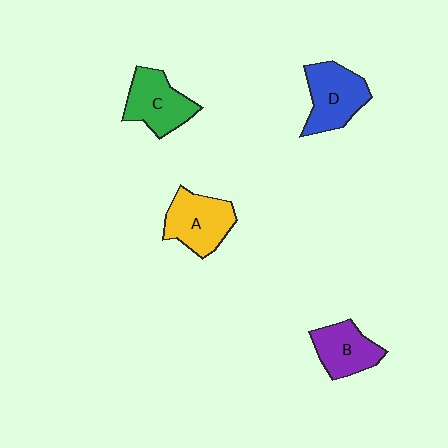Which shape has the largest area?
Shape D (blue).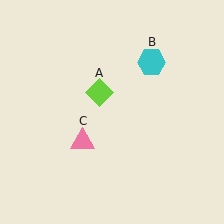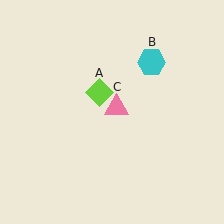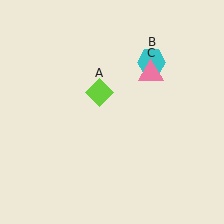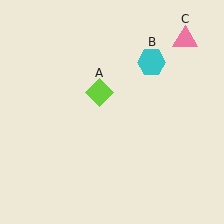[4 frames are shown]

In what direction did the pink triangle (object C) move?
The pink triangle (object C) moved up and to the right.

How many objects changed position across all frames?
1 object changed position: pink triangle (object C).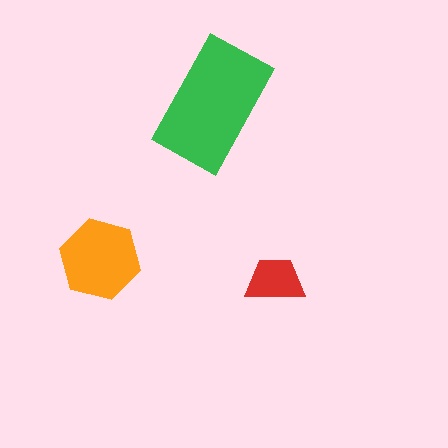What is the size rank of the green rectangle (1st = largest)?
1st.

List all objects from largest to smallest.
The green rectangle, the orange hexagon, the red trapezoid.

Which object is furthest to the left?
The orange hexagon is leftmost.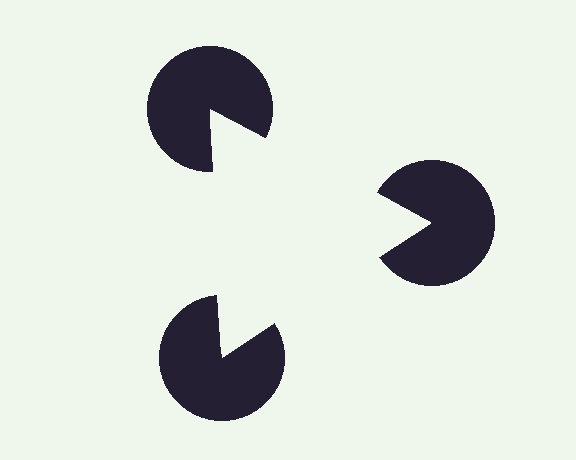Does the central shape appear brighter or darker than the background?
It typically appears slightly brighter than the background, even though no actual brightness change is drawn.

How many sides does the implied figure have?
3 sides.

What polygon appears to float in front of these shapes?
An illusory triangle — its edges are inferred from the aligned wedge cuts in the pac-man discs, not physically drawn.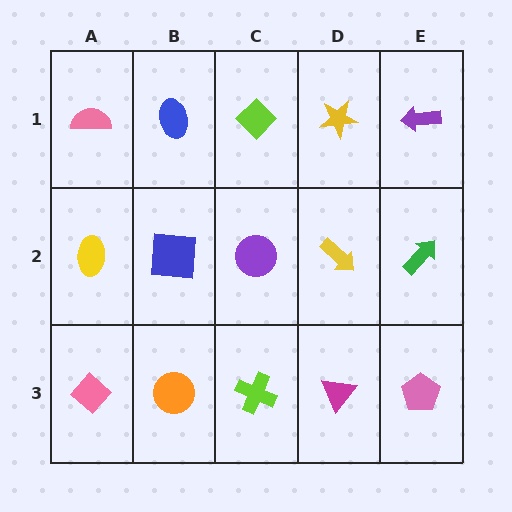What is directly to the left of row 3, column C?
An orange circle.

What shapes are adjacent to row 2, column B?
A blue ellipse (row 1, column B), an orange circle (row 3, column B), a yellow ellipse (row 2, column A), a purple circle (row 2, column C).